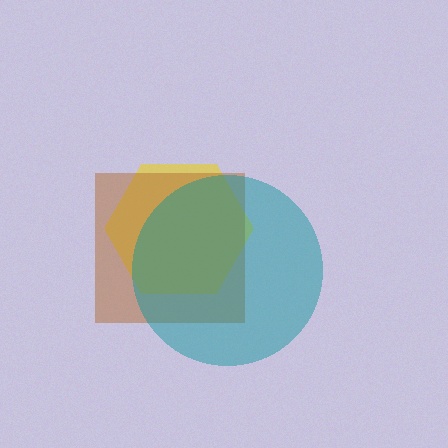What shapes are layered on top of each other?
The layered shapes are: a yellow hexagon, a brown square, a teal circle.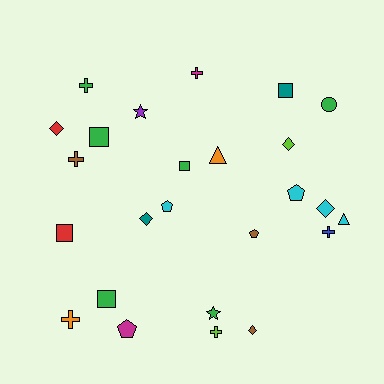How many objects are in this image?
There are 25 objects.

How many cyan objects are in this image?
There are 4 cyan objects.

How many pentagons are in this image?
There are 4 pentagons.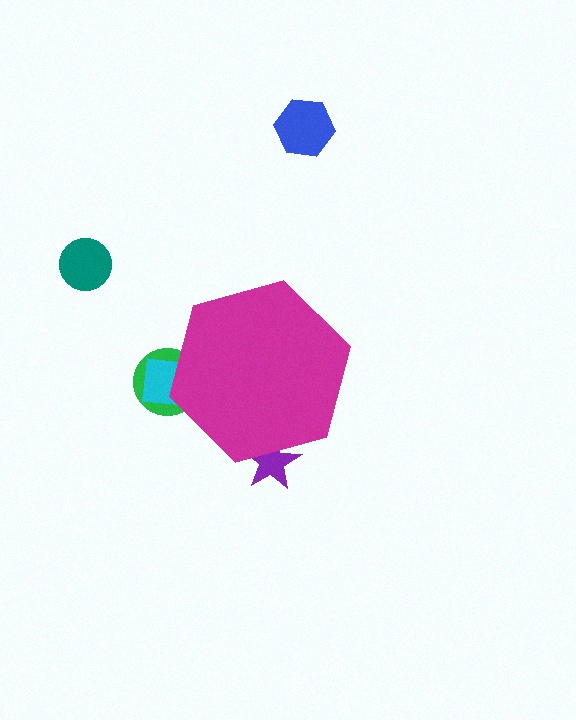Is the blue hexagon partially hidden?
No, the blue hexagon is fully visible.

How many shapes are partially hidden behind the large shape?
3 shapes are partially hidden.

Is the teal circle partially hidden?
No, the teal circle is fully visible.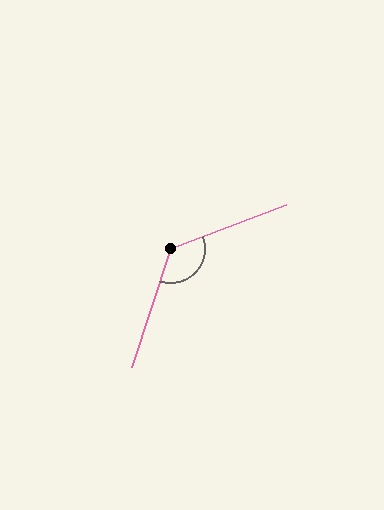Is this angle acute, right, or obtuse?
It is obtuse.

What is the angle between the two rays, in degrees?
Approximately 129 degrees.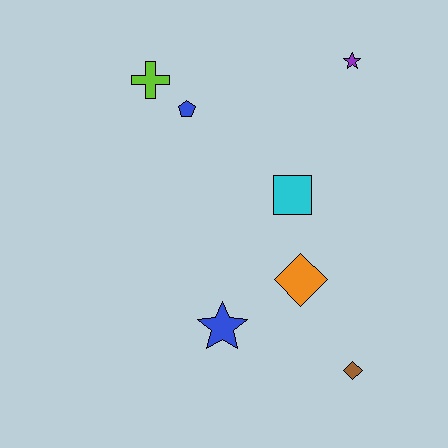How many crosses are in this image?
There is 1 cross.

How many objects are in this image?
There are 7 objects.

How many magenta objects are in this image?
There are no magenta objects.